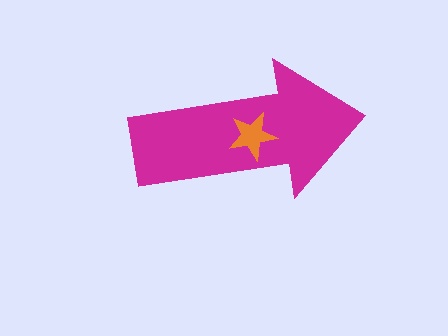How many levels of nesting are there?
2.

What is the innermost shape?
The orange star.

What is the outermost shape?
The magenta arrow.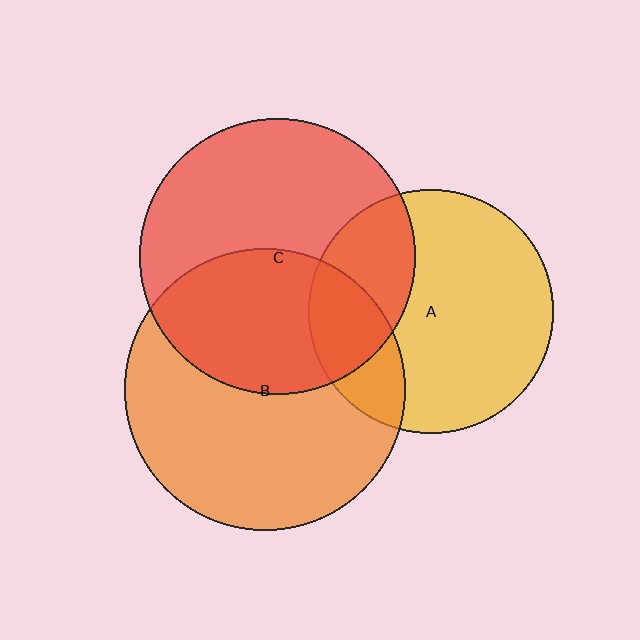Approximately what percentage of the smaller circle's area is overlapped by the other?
Approximately 40%.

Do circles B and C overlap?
Yes.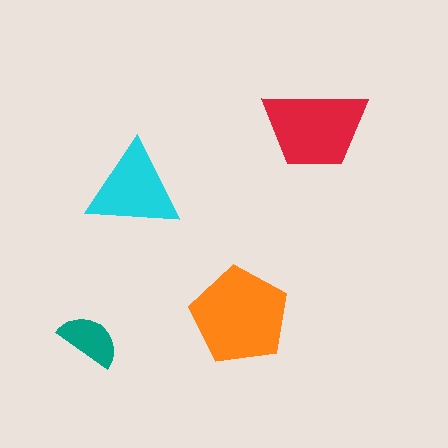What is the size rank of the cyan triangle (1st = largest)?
3rd.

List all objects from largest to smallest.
The orange pentagon, the red trapezoid, the cyan triangle, the teal semicircle.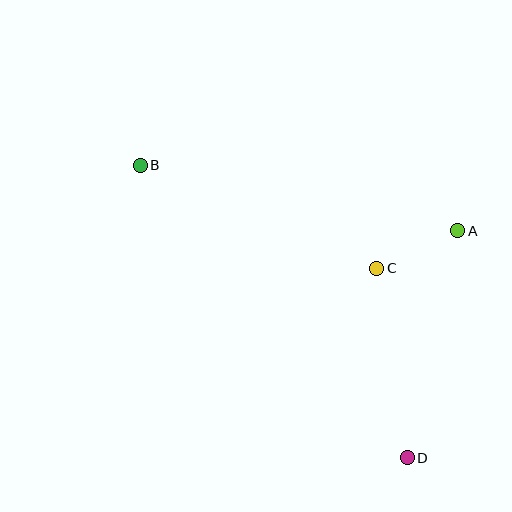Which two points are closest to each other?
Points A and C are closest to each other.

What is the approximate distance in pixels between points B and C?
The distance between B and C is approximately 258 pixels.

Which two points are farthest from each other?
Points B and D are farthest from each other.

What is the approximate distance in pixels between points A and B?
The distance between A and B is approximately 324 pixels.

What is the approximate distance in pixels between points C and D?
The distance between C and D is approximately 192 pixels.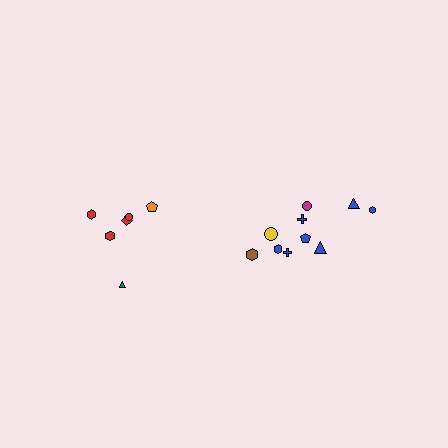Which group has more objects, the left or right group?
The right group.